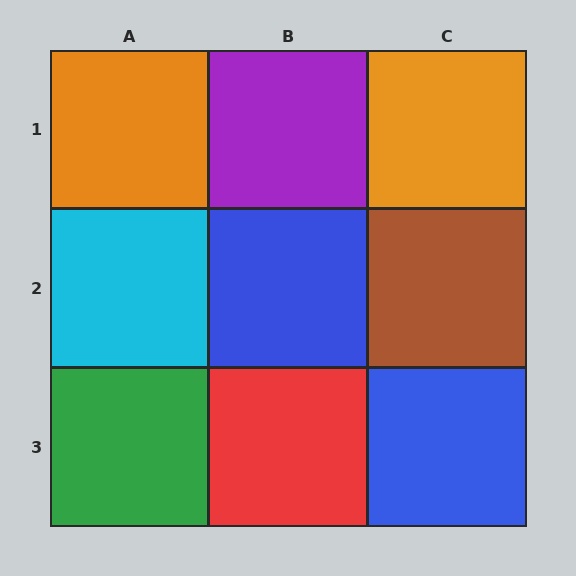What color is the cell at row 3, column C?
Blue.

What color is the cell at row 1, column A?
Orange.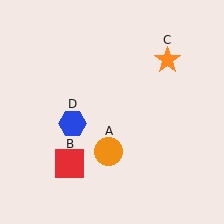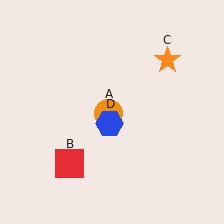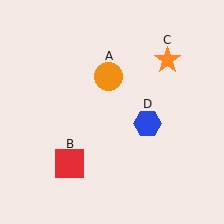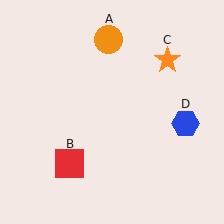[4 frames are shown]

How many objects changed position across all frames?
2 objects changed position: orange circle (object A), blue hexagon (object D).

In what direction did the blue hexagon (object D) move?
The blue hexagon (object D) moved right.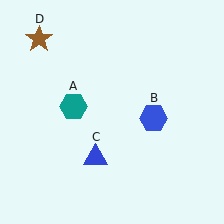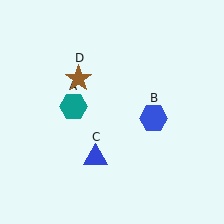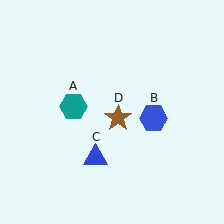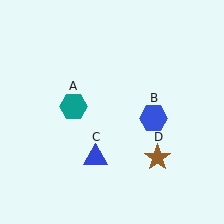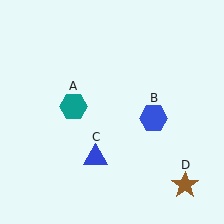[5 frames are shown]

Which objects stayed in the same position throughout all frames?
Teal hexagon (object A) and blue hexagon (object B) and blue triangle (object C) remained stationary.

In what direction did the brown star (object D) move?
The brown star (object D) moved down and to the right.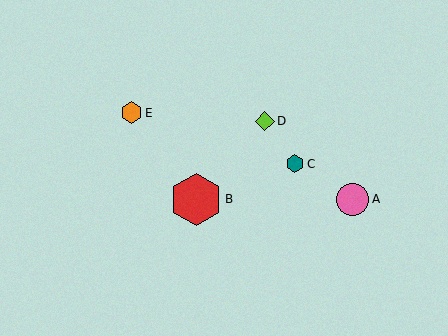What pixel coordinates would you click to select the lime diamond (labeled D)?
Click at (265, 121) to select the lime diamond D.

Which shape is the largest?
The red hexagon (labeled B) is the largest.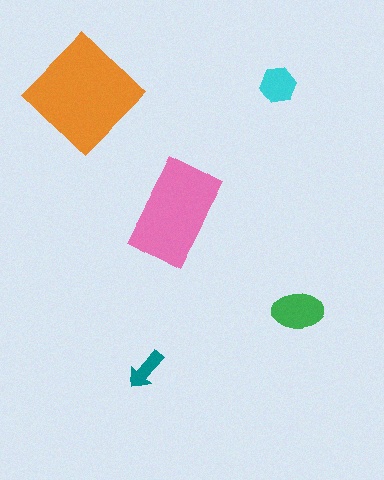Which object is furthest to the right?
The green ellipse is rightmost.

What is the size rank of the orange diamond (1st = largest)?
1st.